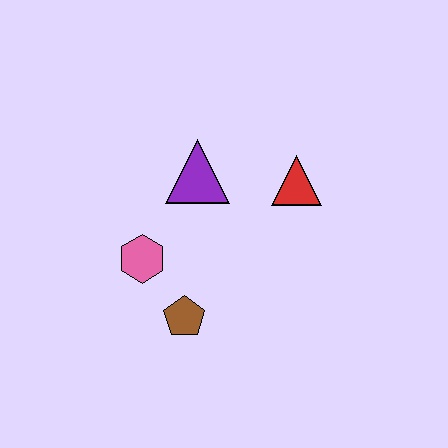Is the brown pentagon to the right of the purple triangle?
No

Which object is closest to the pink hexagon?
The brown pentagon is closest to the pink hexagon.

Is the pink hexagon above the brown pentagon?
Yes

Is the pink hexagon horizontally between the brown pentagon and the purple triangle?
No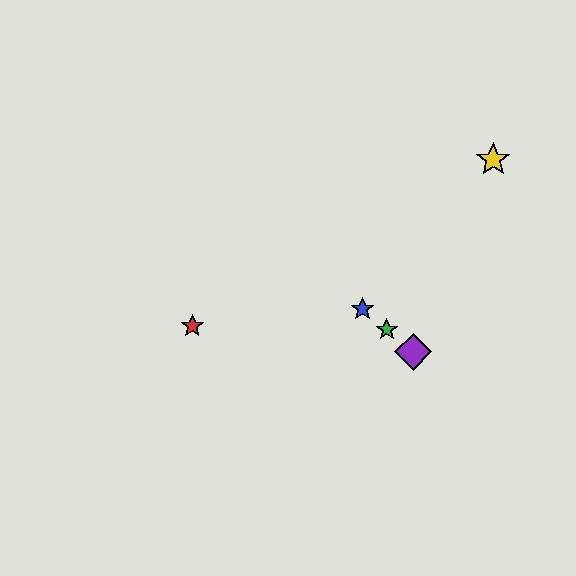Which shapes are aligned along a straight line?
The blue star, the green star, the purple diamond are aligned along a straight line.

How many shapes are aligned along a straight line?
3 shapes (the blue star, the green star, the purple diamond) are aligned along a straight line.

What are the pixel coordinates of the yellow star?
The yellow star is at (493, 160).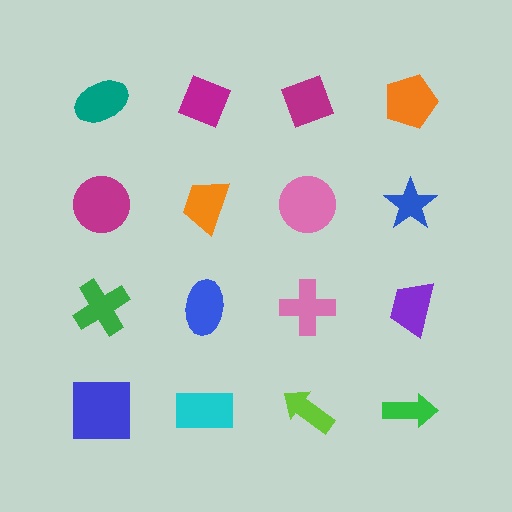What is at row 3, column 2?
A blue ellipse.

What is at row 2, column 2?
An orange trapezoid.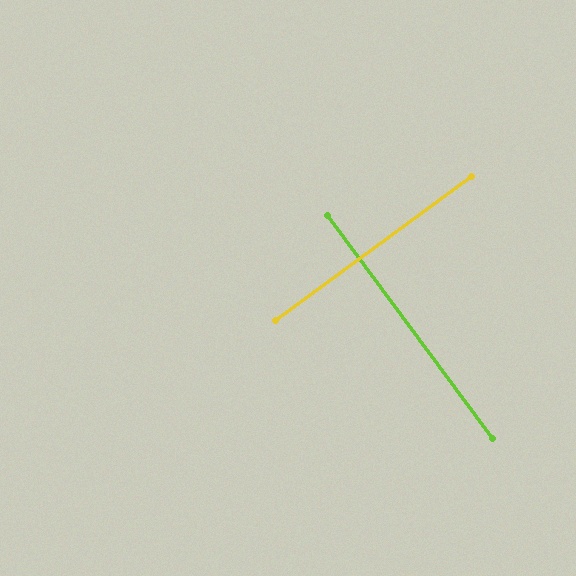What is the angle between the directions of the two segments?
Approximately 90 degrees.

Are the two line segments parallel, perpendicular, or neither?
Perpendicular — they meet at approximately 90°.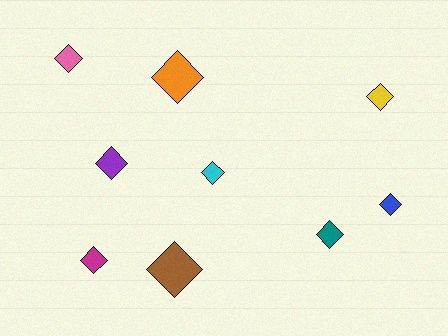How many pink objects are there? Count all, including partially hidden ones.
There is 1 pink object.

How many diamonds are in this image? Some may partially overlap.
There are 9 diamonds.